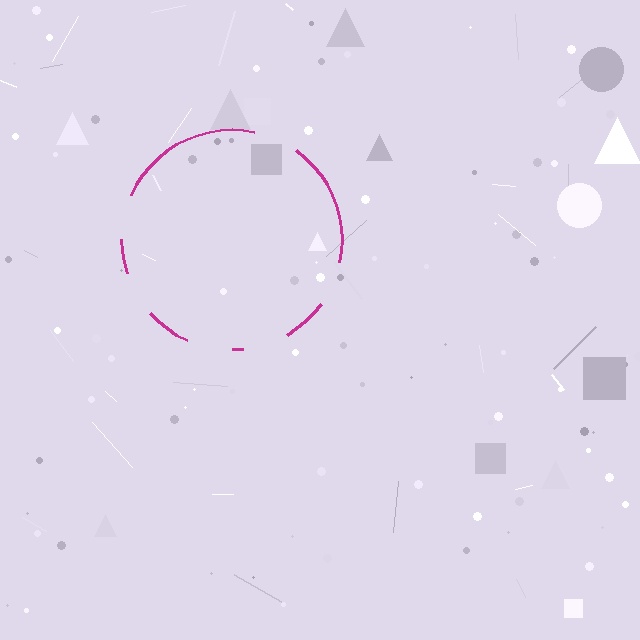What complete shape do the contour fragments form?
The contour fragments form a circle.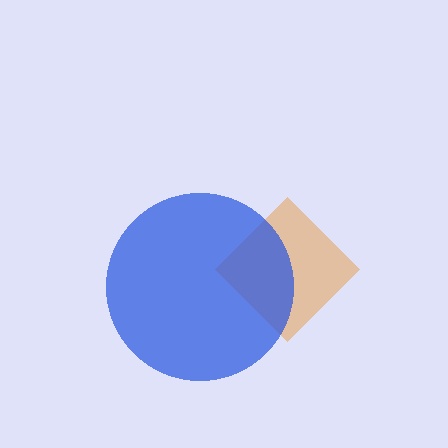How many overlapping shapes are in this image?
There are 2 overlapping shapes in the image.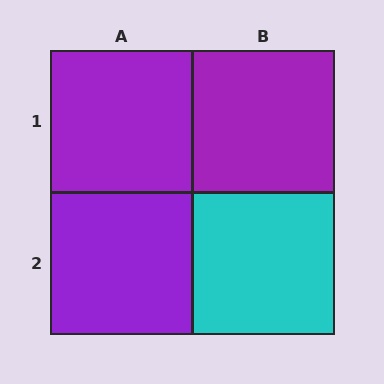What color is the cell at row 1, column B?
Purple.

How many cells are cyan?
1 cell is cyan.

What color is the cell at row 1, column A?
Purple.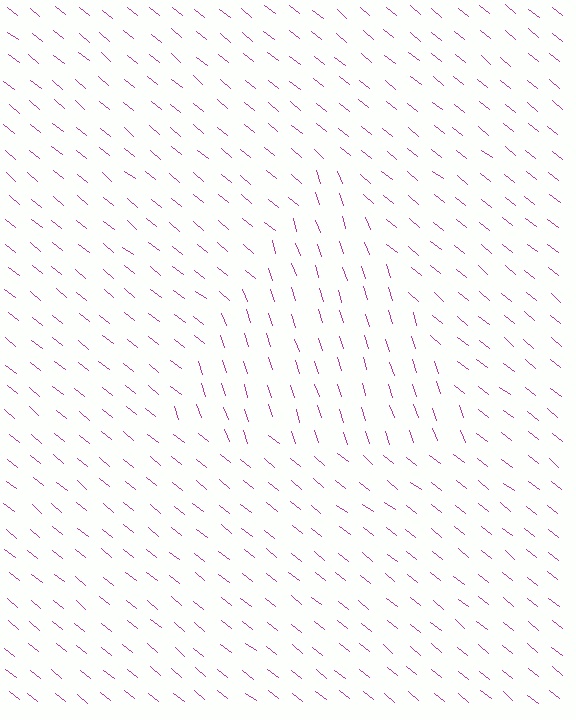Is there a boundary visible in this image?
Yes, there is a texture boundary formed by a change in line orientation.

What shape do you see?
I see a triangle.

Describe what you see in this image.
The image is filled with small magenta line segments. A triangle region in the image has lines oriented differently from the surrounding lines, creating a visible texture boundary.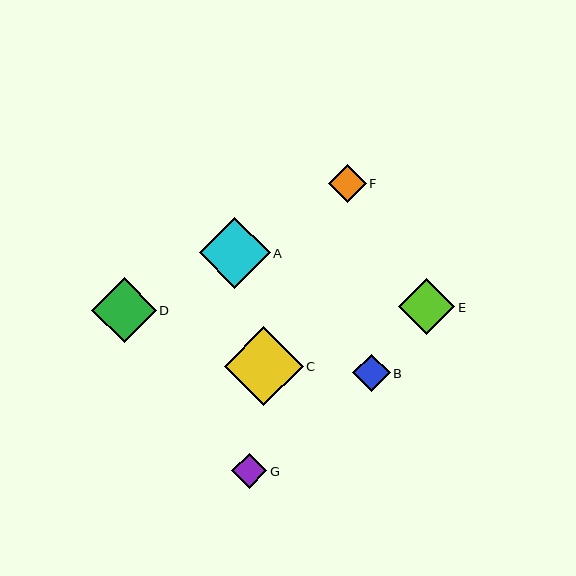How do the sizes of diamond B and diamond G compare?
Diamond B and diamond G are approximately the same size.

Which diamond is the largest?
Diamond C is the largest with a size of approximately 79 pixels.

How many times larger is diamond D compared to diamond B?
Diamond D is approximately 1.7 times the size of diamond B.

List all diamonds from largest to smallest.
From largest to smallest: C, A, D, E, F, B, G.